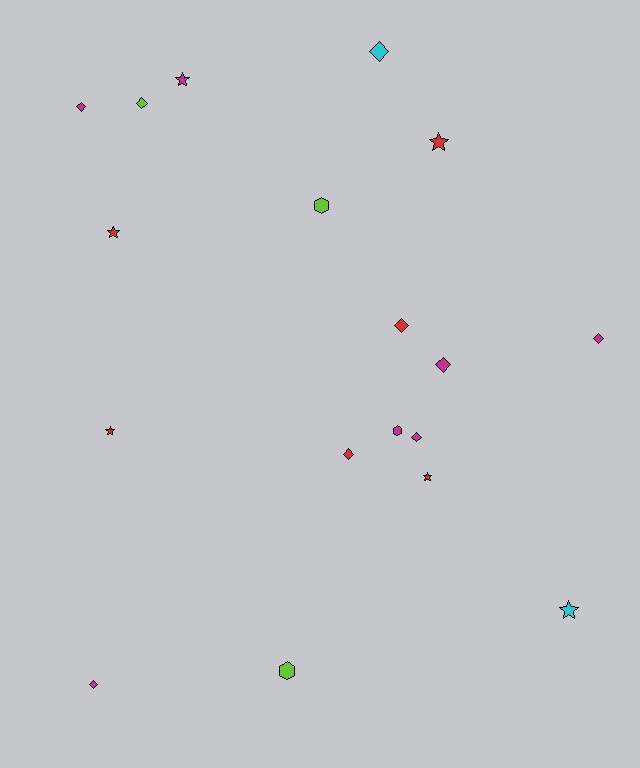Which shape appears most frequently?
Diamond, with 9 objects.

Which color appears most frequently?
Magenta, with 7 objects.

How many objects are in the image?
There are 18 objects.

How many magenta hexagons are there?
There is 1 magenta hexagon.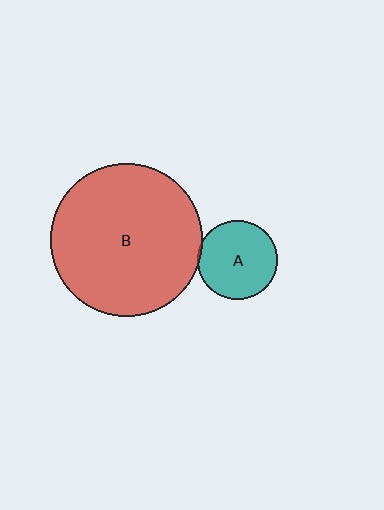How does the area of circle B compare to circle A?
Approximately 3.7 times.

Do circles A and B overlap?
Yes.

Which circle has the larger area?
Circle B (red).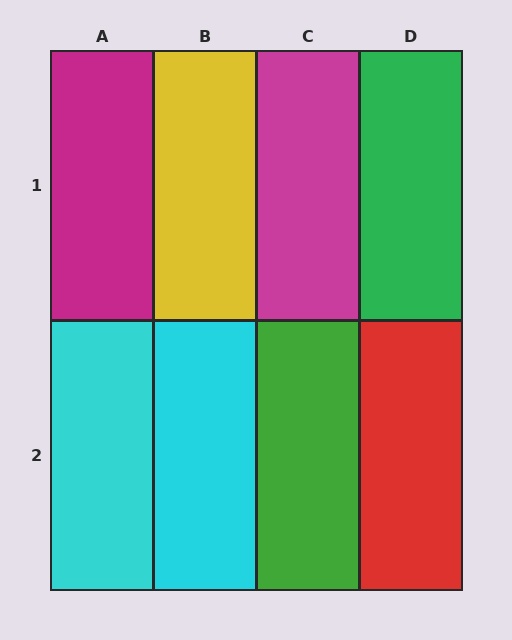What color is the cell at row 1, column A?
Magenta.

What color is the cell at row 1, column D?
Green.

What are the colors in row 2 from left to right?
Cyan, cyan, green, red.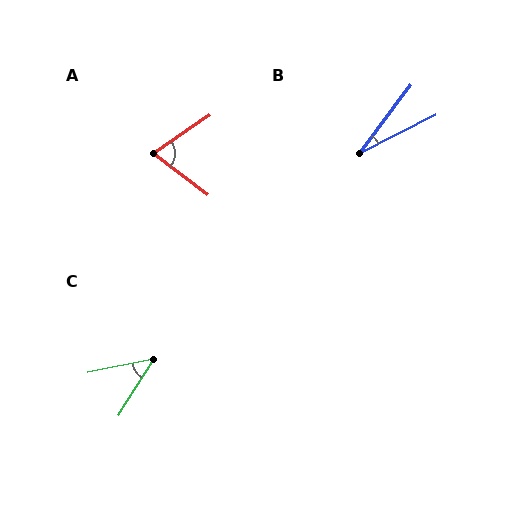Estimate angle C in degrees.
Approximately 46 degrees.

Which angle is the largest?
A, at approximately 71 degrees.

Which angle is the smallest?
B, at approximately 26 degrees.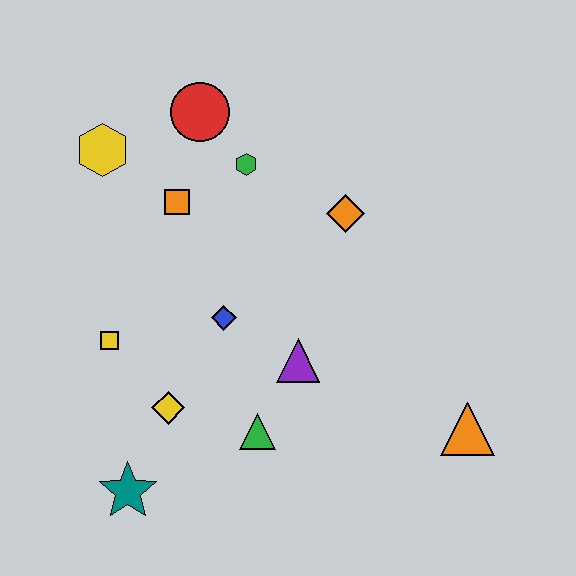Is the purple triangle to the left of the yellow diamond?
No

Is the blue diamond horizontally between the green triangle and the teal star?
Yes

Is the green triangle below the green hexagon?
Yes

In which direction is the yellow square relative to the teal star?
The yellow square is above the teal star.